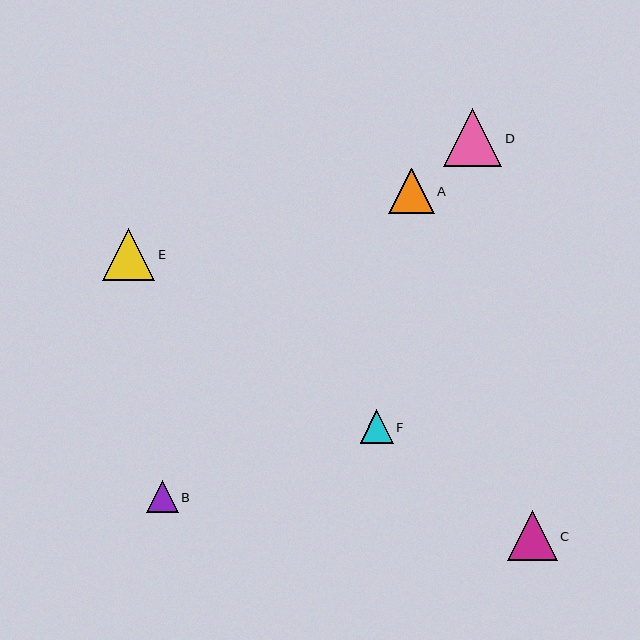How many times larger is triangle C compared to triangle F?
Triangle C is approximately 1.5 times the size of triangle F.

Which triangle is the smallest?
Triangle B is the smallest with a size of approximately 31 pixels.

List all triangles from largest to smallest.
From largest to smallest: D, E, C, A, F, B.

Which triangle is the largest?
Triangle D is the largest with a size of approximately 58 pixels.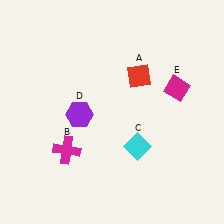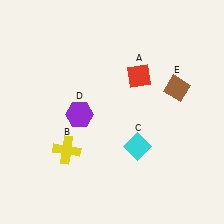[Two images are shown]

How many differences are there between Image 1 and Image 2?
There are 2 differences between the two images.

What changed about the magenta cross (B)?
In Image 1, B is magenta. In Image 2, it changed to yellow.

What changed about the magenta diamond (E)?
In Image 1, E is magenta. In Image 2, it changed to brown.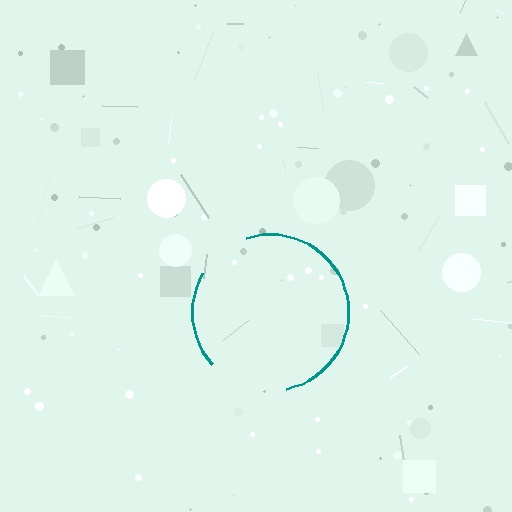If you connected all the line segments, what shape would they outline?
They would outline a circle.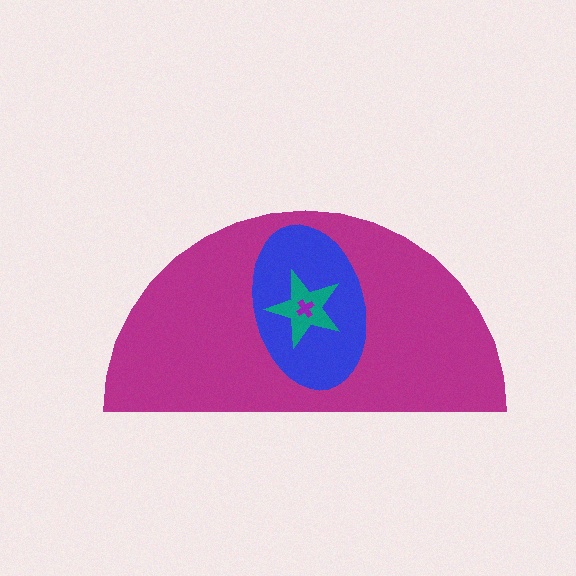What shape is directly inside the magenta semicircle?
The blue ellipse.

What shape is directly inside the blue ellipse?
The teal star.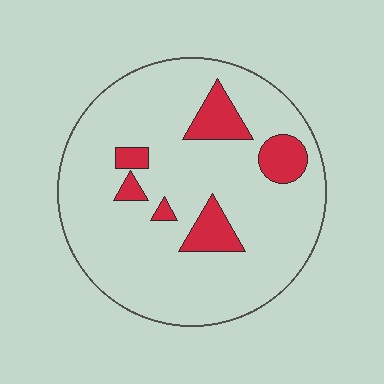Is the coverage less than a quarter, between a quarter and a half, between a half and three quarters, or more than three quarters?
Less than a quarter.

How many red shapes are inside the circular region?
6.